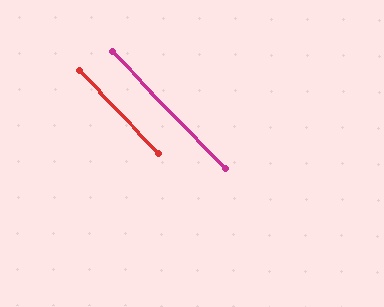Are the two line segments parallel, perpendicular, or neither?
Parallel — their directions differ by only 0.2°.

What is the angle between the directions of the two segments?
Approximately 0 degrees.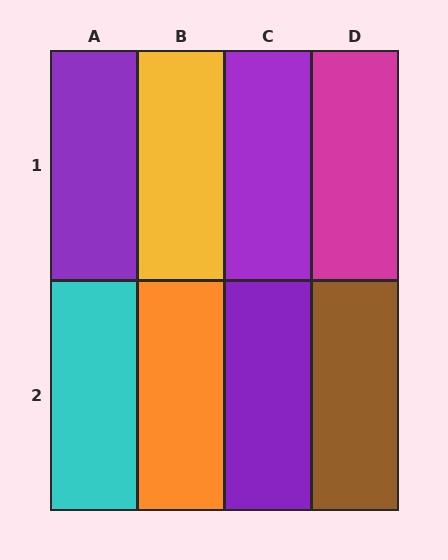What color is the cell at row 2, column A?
Cyan.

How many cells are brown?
1 cell is brown.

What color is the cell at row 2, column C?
Purple.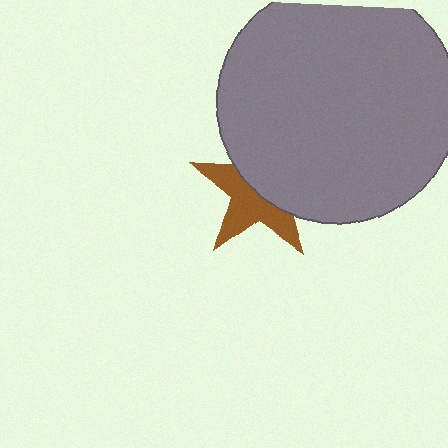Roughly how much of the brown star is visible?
About half of it is visible (roughly 50%).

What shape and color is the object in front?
The object in front is a gray circle.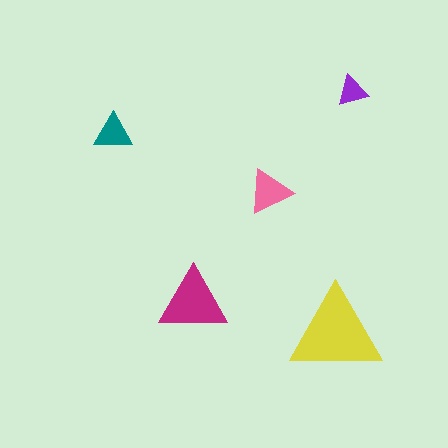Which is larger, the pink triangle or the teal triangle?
The pink one.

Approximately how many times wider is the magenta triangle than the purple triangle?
About 2 times wider.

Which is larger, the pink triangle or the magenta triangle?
The magenta one.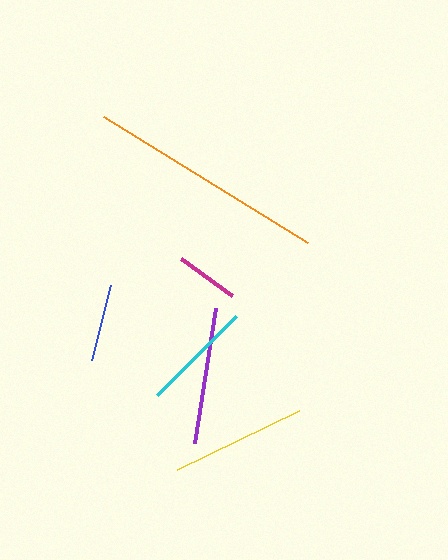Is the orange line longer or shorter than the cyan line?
The orange line is longer than the cyan line.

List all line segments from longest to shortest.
From longest to shortest: orange, purple, yellow, cyan, blue, magenta.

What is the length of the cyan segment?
The cyan segment is approximately 112 pixels long.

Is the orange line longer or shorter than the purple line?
The orange line is longer than the purple line.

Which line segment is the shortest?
The magenta line is the shortest at approximately 63 pixels.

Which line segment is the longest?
The orange line is the longest at approximately 240 pixels.